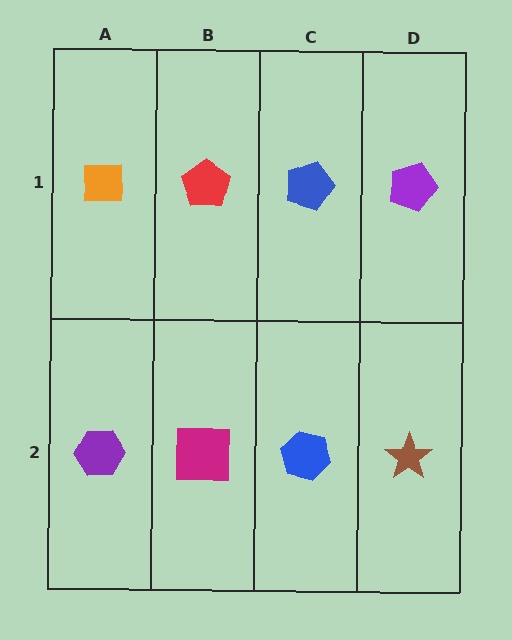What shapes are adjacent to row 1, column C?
A blue hexagon (row 2, column C), a red pentagon (row 1, column B), a purple pentagon (row 1, column D).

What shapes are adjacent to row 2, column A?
An orange square (row 1, column A), a magenta square (row 2, column B).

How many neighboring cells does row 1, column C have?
3.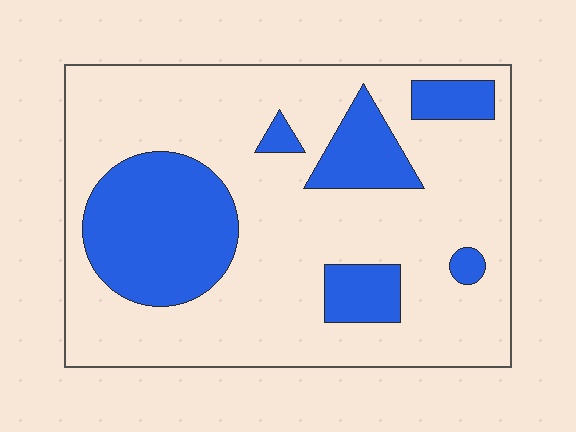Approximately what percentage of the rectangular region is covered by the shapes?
Approximately 25%.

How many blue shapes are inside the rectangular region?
6.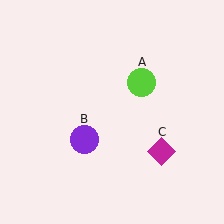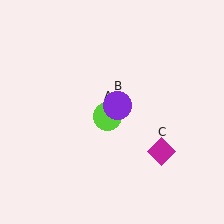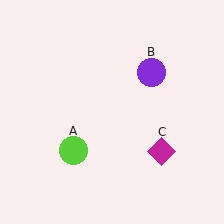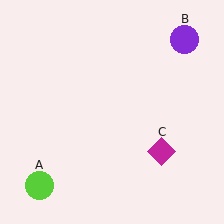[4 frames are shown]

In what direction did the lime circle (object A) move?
The lime circle (object A) moved down and to the left.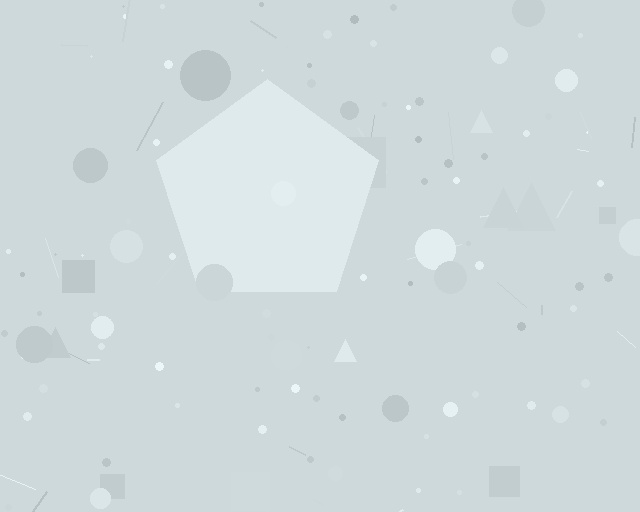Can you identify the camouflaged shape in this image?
The camouflaged shape is a pentagon.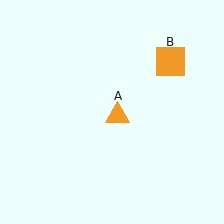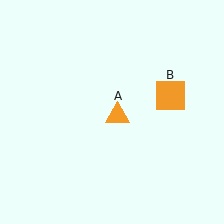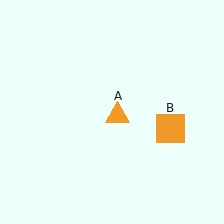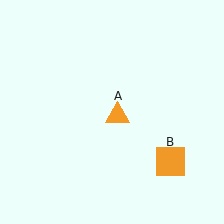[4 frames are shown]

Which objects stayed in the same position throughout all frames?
Orange triangle (object A) remained stationary.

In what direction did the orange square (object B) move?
The orange square (object B) moved down.